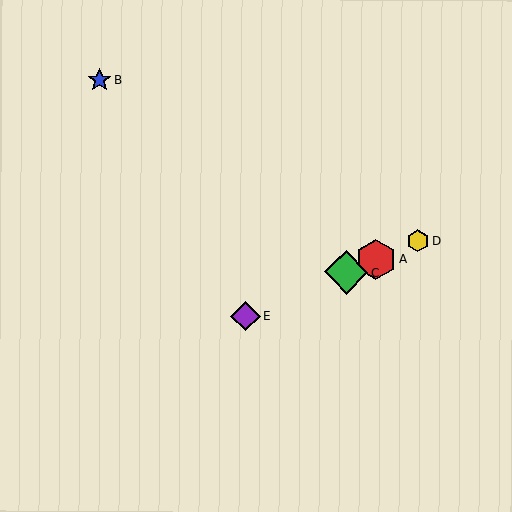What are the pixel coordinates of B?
Object B is at (99, 80).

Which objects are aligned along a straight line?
Objects A, C, D, E are aligned along a straight line.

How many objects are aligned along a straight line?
4 objects (A, C, D, E) are aligned along a straight line.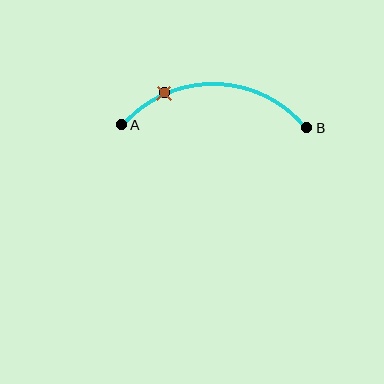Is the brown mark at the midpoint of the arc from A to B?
No. The brown mark lies on the arc but is closer to endpoint A. The arc midpoint would be at the point on the curve equidistant along the arc from both A and B.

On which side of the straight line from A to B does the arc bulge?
The arc bulges above the straight line connecting A and B.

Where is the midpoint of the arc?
The arc midpoint is the point on the curve farthest from the straight line joining A and B. It sits above that line.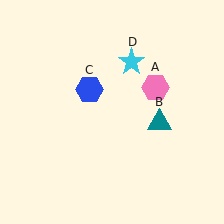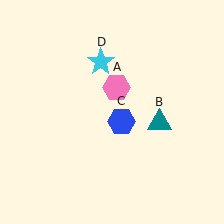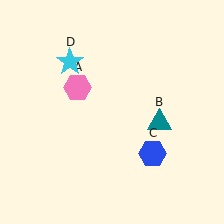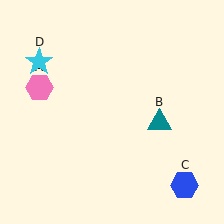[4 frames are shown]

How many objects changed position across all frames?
3 objects changed position: pink hexagon (object A), blue hexagon (object C), cyan star (object D).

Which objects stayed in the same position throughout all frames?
Teal triangle (object B) remained stationary.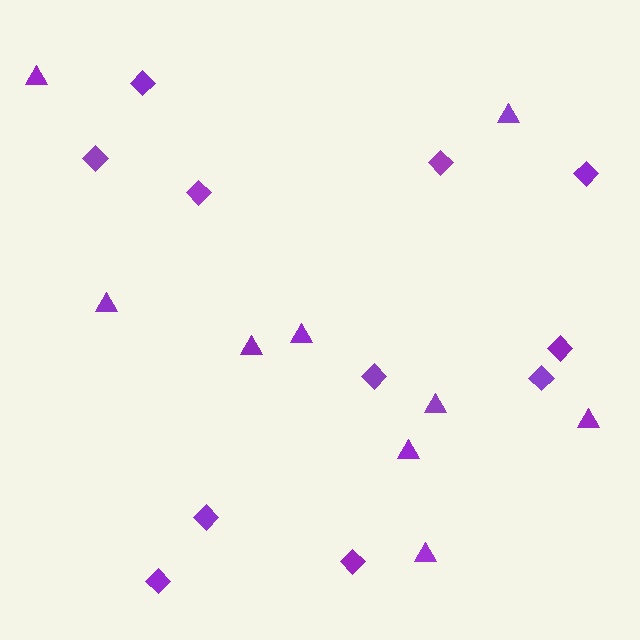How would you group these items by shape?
There are 2 groups: one group of diamonds (11) and one group of triangles (9).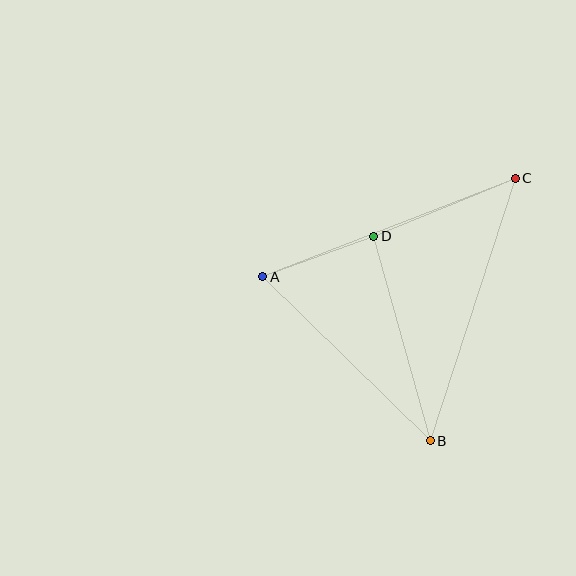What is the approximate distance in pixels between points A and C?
The distance between A and C is approximately 271 pixels.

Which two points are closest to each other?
Points A and D are closest to each other.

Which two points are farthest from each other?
Points B and C are farthest from each other.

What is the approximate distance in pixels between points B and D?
The distance between B and D is approximately 212 pixels.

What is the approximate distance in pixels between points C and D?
The distance between C and D is approximately 153 pixels.